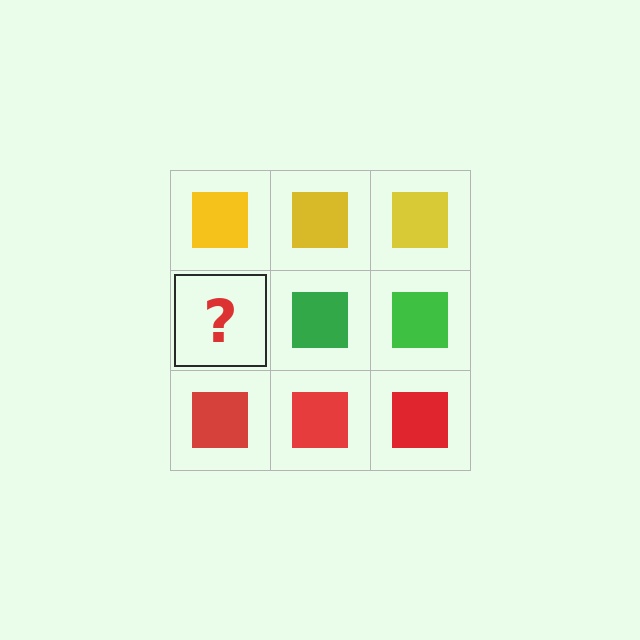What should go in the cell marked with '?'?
The missing cell should contain a green square.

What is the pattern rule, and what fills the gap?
The rule is that each row has a consistent color. The gap should be filled with a green square.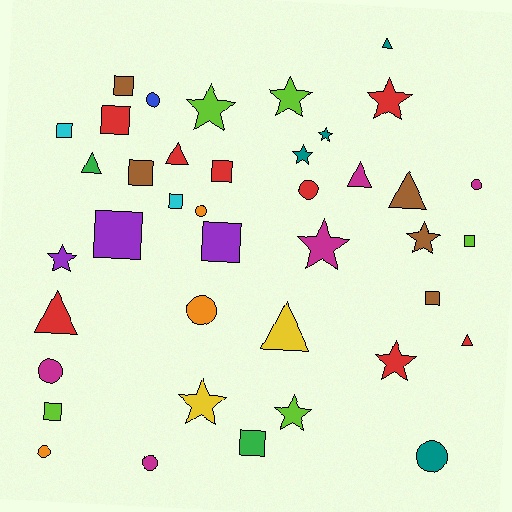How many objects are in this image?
There are 40 objects.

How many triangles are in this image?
There are 8 triangles.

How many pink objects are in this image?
There are no pink objects.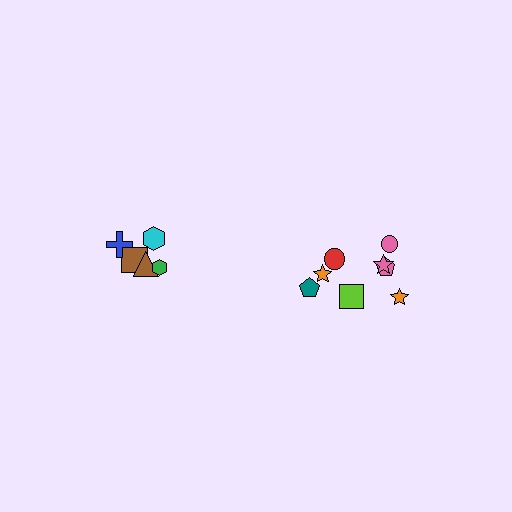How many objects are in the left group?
There are 5 objects.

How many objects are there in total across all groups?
There are 13 objects.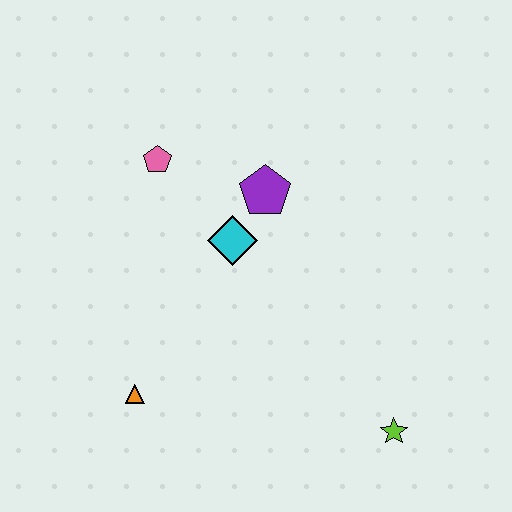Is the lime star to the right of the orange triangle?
Yes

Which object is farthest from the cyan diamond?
The lime star is farthest from the cyan diamond.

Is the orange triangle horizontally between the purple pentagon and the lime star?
No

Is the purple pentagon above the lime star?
Yes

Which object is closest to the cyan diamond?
The purple pentagon is closest to the cyan diamond.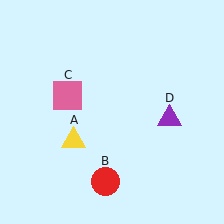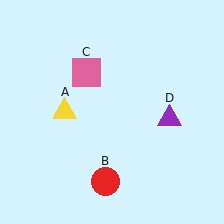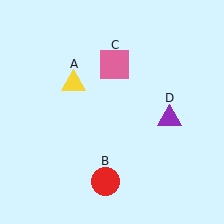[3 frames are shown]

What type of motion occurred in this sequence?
The yellow triangle (object A), pink square (object C) rotated clockwise around the center of the scene.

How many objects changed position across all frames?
2 objects changed position: yellow triangle (object A), pink square (object C).